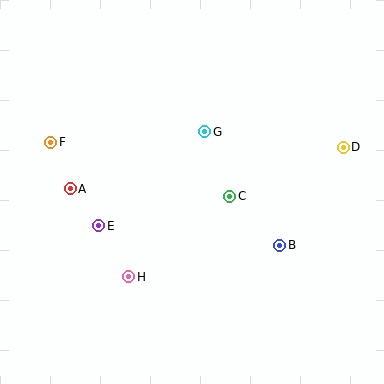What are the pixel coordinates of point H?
Point H is at (129, 277).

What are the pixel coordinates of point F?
Point F is at (51, 142).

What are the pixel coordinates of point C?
Point C is at (230, 196).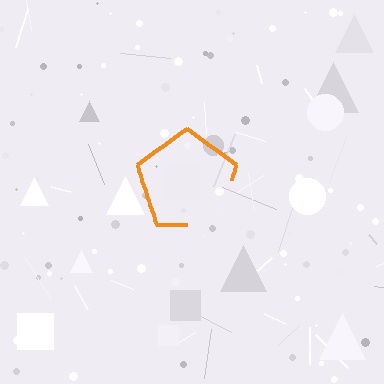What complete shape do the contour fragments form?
The contour fragments form a pentagon.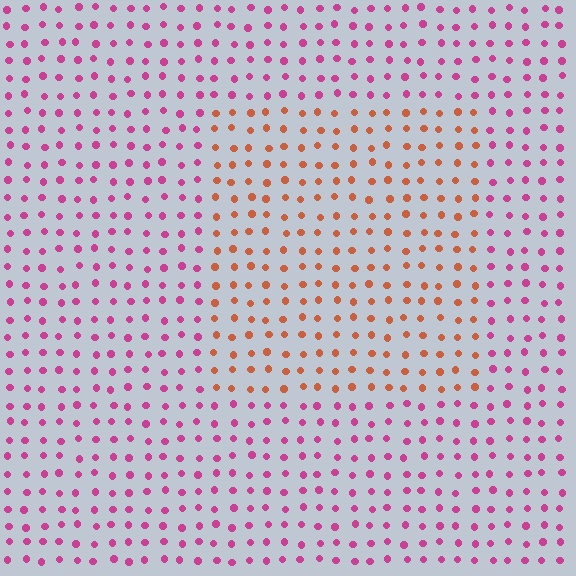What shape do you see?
I see a rectangle.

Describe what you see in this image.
The image is filled with small magenta elements in a uniform arrangement. A rectangle-shaped region is visible where the elements are tinted to a slightly different hue, forming a subtle color boundary.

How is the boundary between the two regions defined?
The boundary is defined purely by a slight shift in hue (about 51 degrees). Spacing, size, and orientation are identical on both sides.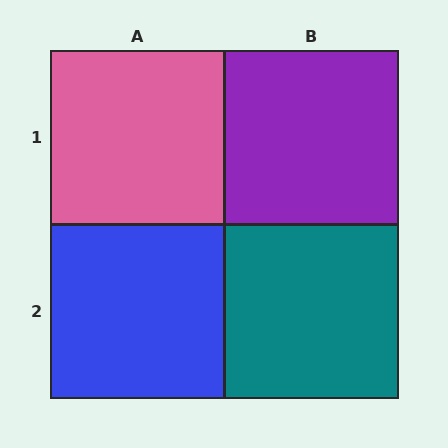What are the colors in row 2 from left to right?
Blue, teal.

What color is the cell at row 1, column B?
Purple.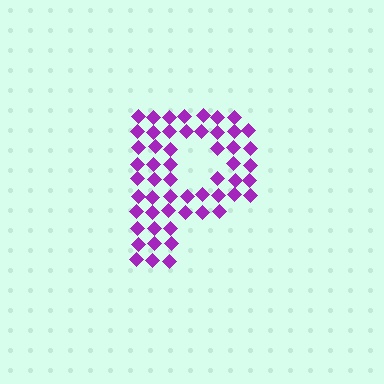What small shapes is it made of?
It is made of small diamonds.